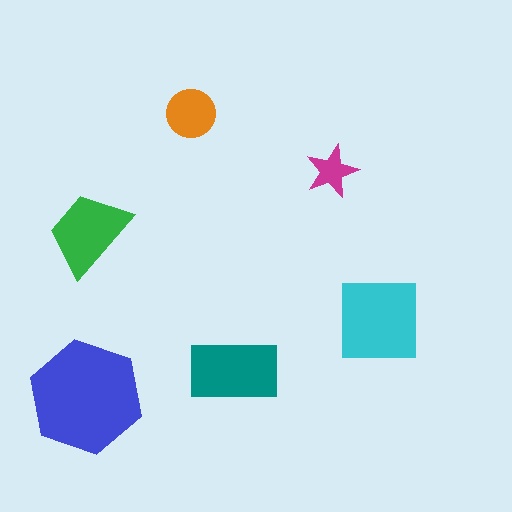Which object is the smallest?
The magenta star.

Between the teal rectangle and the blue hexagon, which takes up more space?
The blue hexagon.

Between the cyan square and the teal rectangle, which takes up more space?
The cyan square.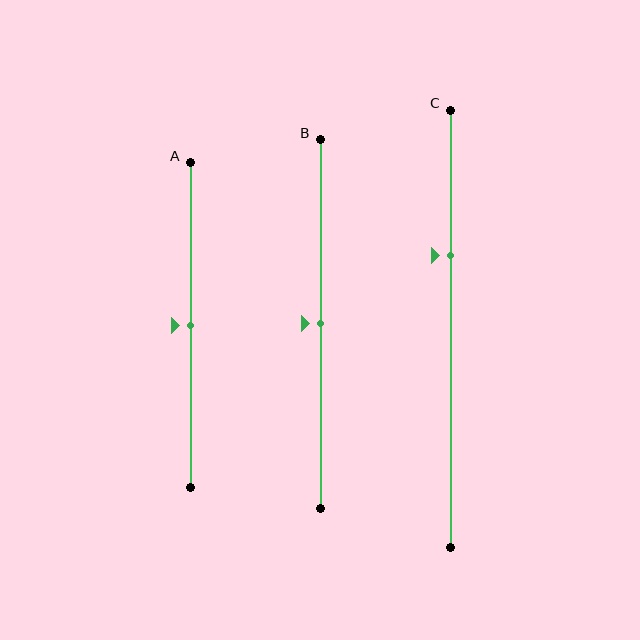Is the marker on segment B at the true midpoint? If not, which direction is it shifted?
Yes, the marker on segment B is at the true midpoint.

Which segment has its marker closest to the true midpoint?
Segment A has its marker closest to the true midpoint.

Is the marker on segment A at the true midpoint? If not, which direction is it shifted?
Yes, the marker on segment A is at the true midpoint.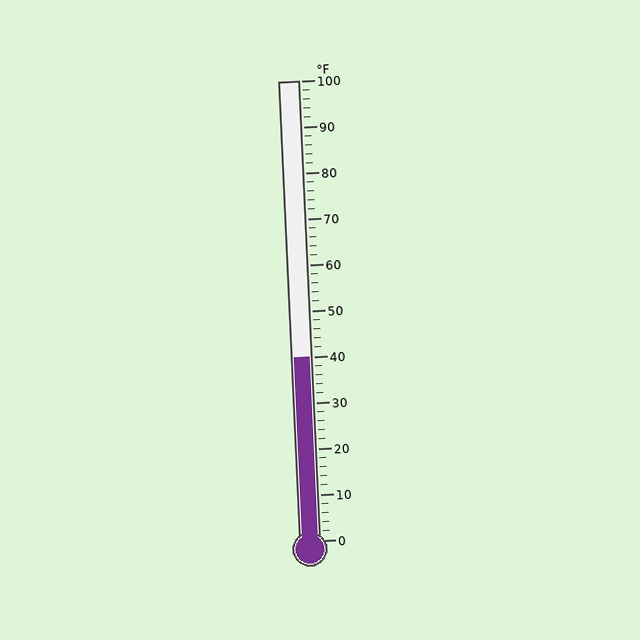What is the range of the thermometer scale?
The thermometer scale ranges from 0°F to 100°F.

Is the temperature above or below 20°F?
The temperature is above 20°F.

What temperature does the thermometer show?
The thermometer shows approximately 40°F.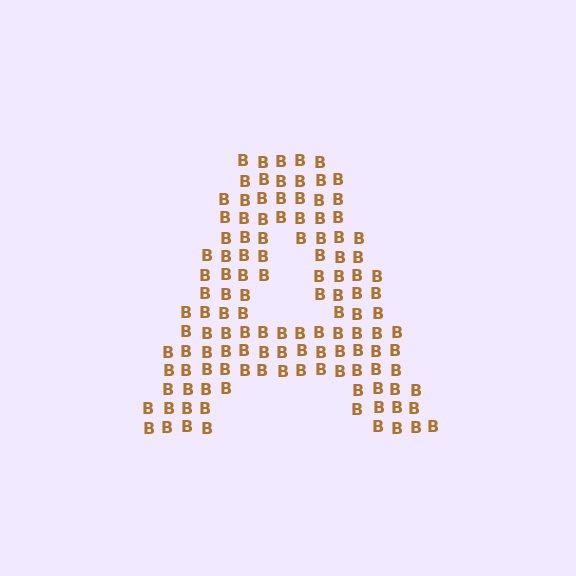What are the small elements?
The small elements are letter B's.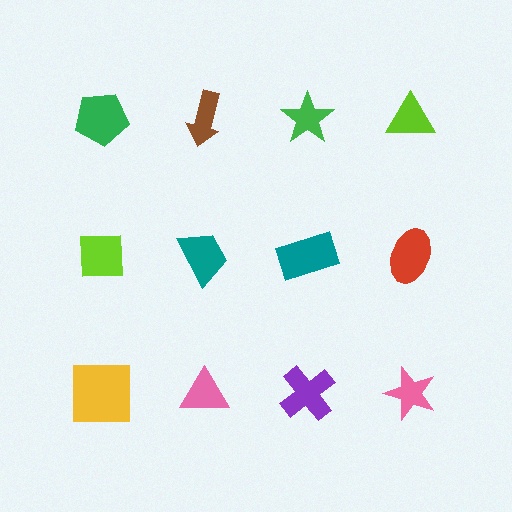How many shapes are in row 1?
4 shapes.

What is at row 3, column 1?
A yellow square.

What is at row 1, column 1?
A green pentagon.